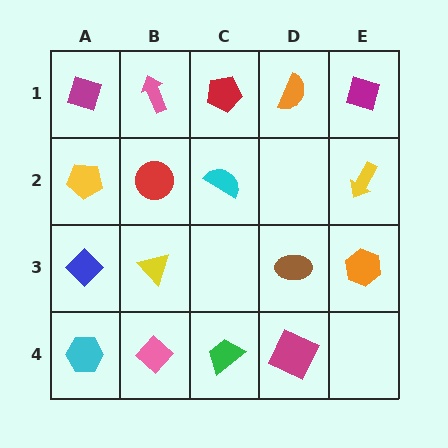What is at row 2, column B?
A red circle.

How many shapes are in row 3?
4 shapes.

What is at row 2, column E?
A yellow arrow.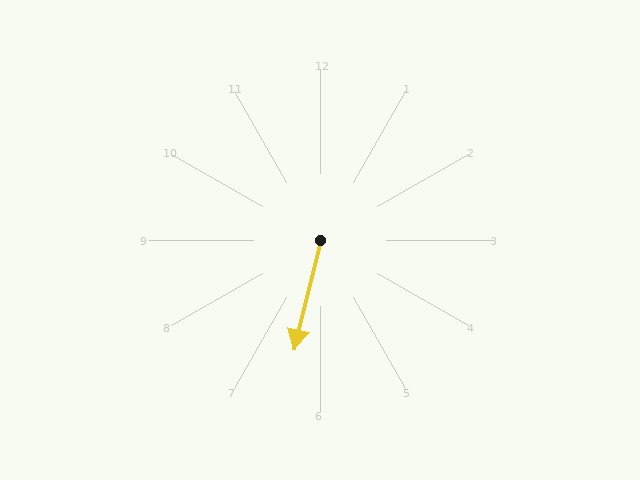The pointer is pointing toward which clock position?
Roughly 6 o'clock.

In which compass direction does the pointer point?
South.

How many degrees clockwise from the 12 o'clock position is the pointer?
Approximately 194 degrees.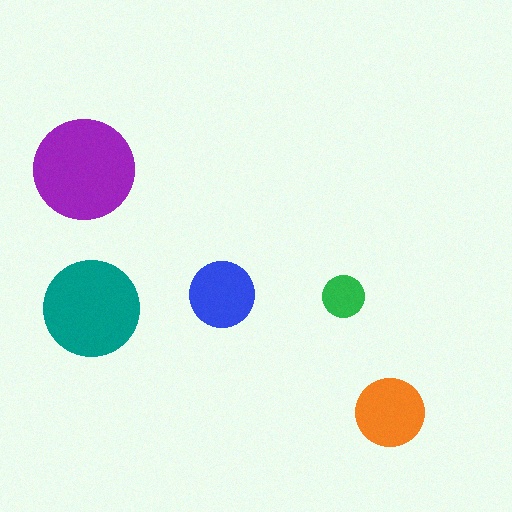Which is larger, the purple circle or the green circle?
The purple one.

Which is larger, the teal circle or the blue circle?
The teal one.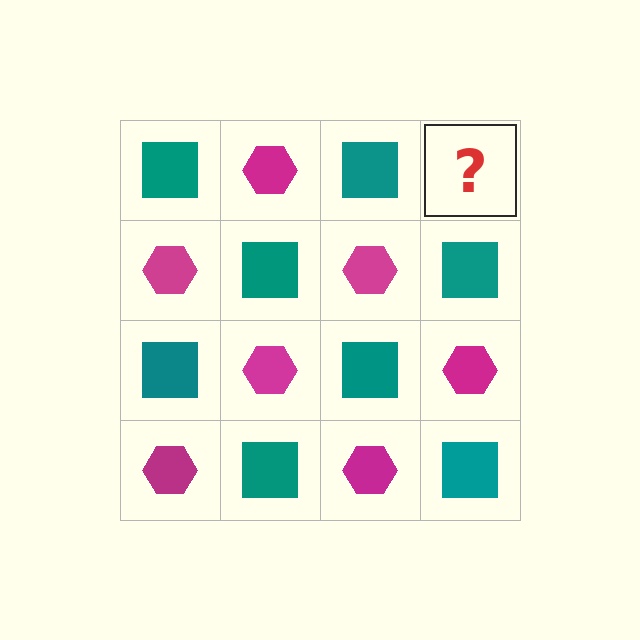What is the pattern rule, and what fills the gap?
The rule is that it alternates teal square and magenta hexagon in a checkerboard pattern. The gap should be filled with a magenta hexagon.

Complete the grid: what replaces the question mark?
The question mark should be replaced with a magenta hexagon.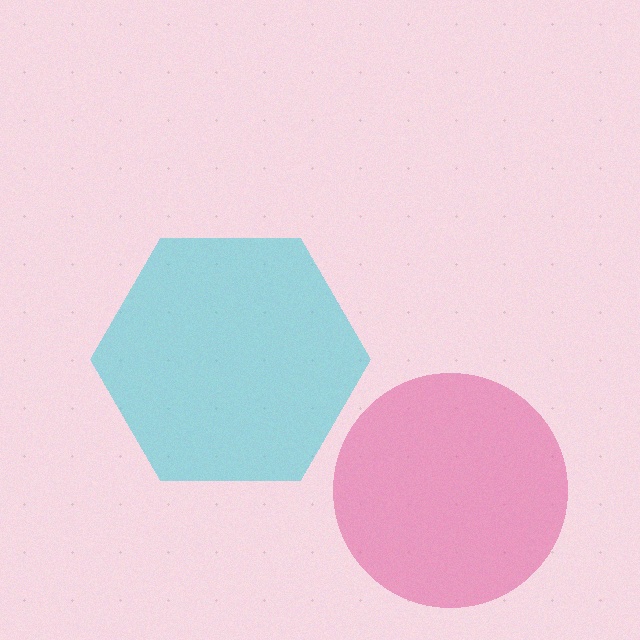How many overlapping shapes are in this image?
There are 2 overlapping shapes in the image.